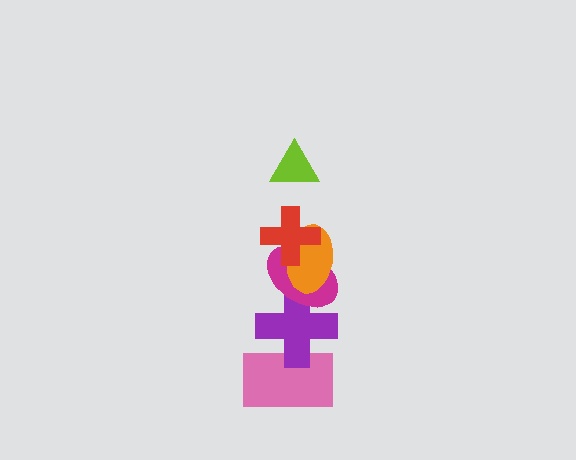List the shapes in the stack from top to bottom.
From top to bottom: the lime triangle, the red cross, the orange ellipse, the magenta ellipse, the purple cross, the pink rectangle.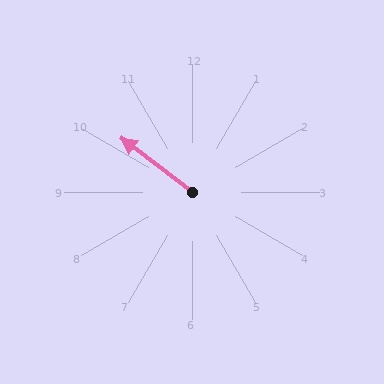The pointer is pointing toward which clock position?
Roughly 10 o'clock.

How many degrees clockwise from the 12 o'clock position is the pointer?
Approximately 307 degrees.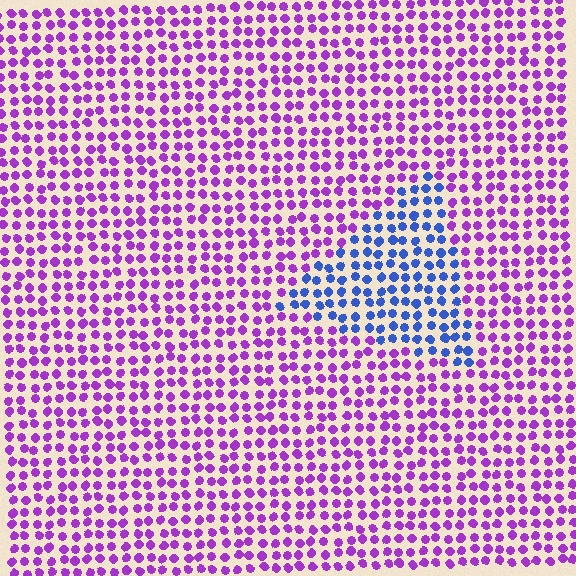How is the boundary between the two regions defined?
The boundary is defined purely by a slight shift in hue (about 61 degrees). Spacing, size, and orientation are identical on both sides.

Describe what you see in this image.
The image is filled with small purple elements in a uniform arrangement. A triangle-shaped region is visible where the elements are tinted to a slightly different hue, forming a subtle color boundary.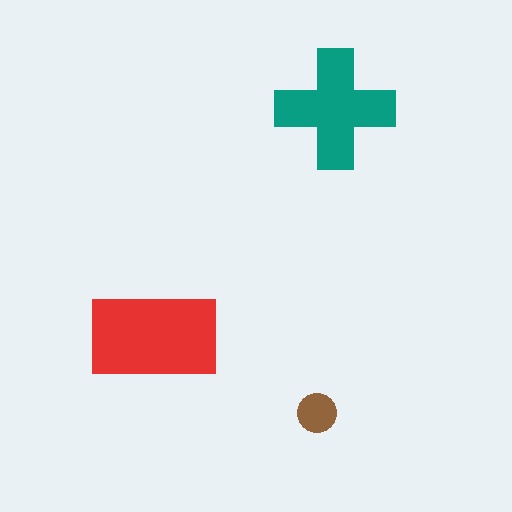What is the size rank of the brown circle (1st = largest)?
3rd.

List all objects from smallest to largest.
The brown circle, the teal cross, the red rectangle.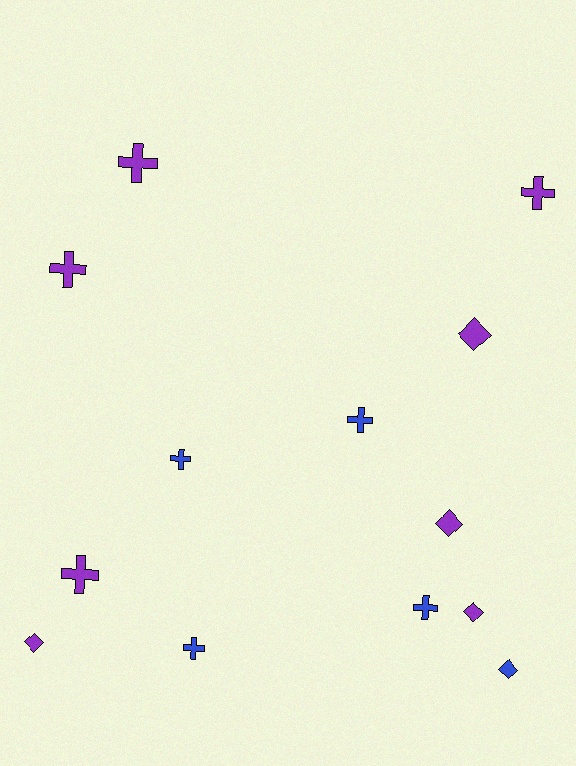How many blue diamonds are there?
There is 1 blue diamond.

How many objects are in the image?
There are 13 objects.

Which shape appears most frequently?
Cross, with 8 objects.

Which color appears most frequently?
Purple, with 8 objects.